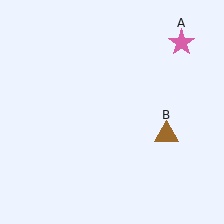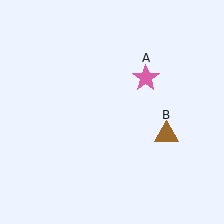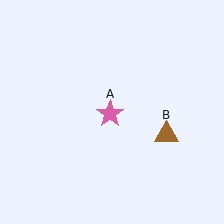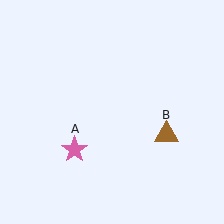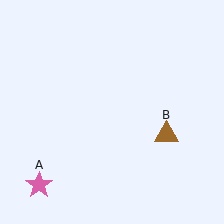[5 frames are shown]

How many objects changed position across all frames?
1 object changed position: pink star (object A).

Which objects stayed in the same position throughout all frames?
Brown triangle (object B) remained stationary.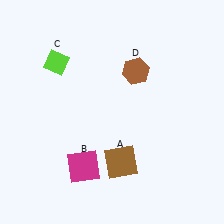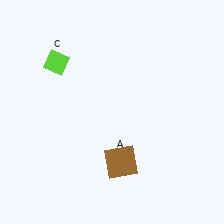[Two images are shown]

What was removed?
The magenta square (B), the brown hexagon (D) were removed in Image 2.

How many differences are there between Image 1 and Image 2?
There are 2 differences between the two images.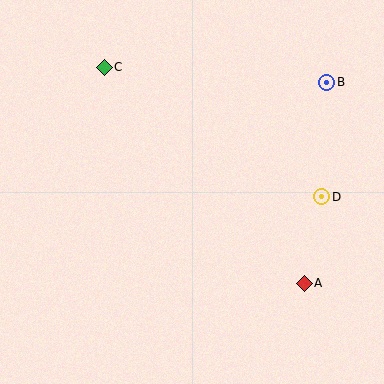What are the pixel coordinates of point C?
Point C is at (104, 67).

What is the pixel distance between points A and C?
The distance between A and C is 294 pixels.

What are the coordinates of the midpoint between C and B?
The midpoint between C and B is at (215, 75).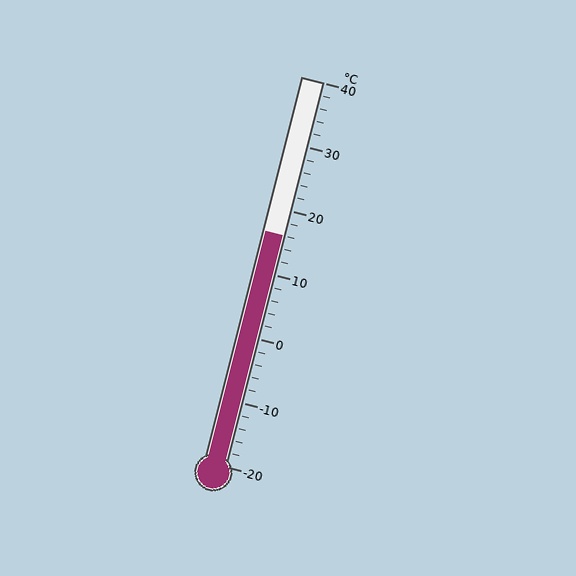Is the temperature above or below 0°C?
The temperature is above 0°C.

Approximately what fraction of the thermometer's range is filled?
The thermometer is filled to approximately 60% of its range.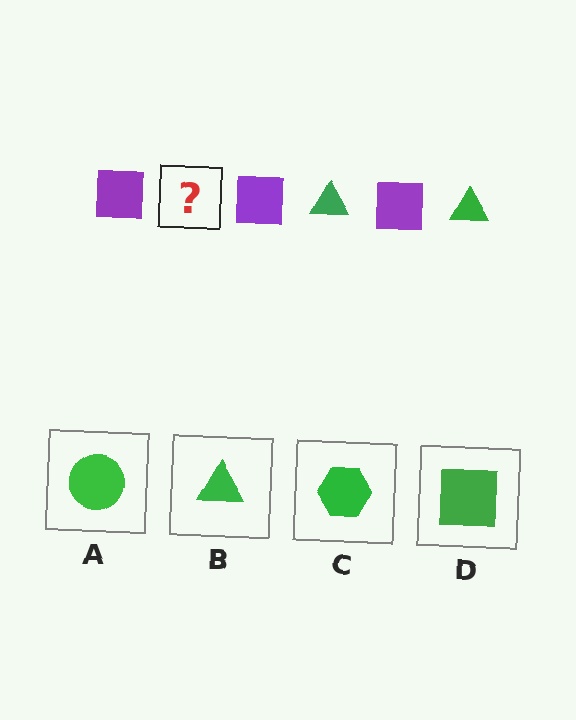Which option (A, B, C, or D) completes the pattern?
B.